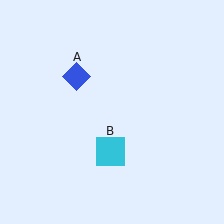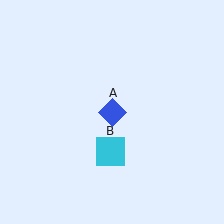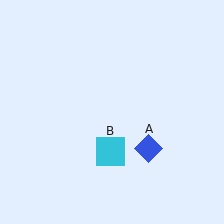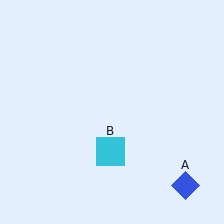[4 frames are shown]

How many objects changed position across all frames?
1 object changed position: blue diamond (object A).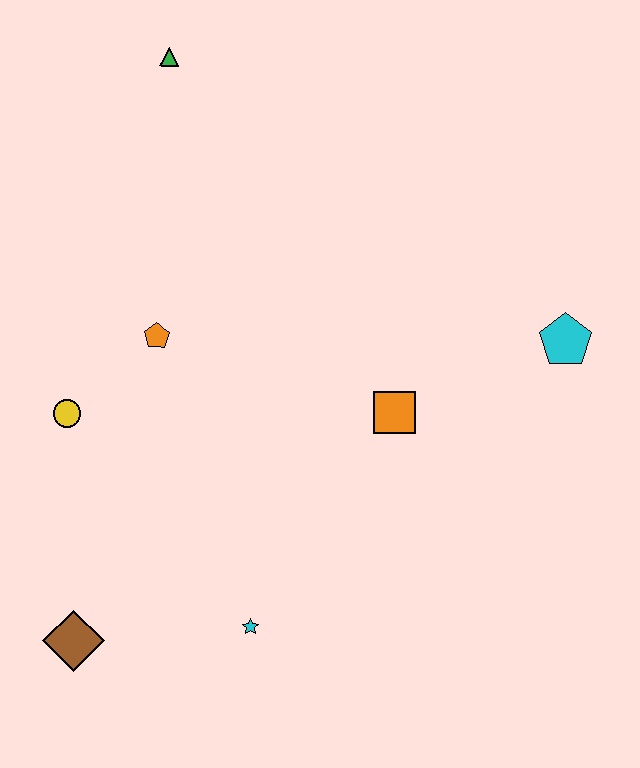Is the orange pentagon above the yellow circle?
Yes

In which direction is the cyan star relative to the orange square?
The cyan star is below the orange square.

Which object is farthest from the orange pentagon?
The cyan pentagon is farthest from the orange pentagon.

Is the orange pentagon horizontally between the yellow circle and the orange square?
Yes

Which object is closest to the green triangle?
The orange pentagon is closest to the green triangle.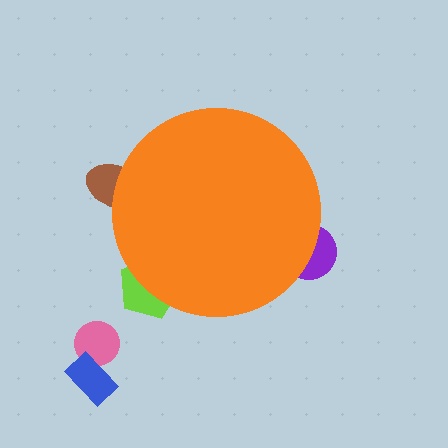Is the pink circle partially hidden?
No, the pink circle is fully visible.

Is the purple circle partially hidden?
Yes, the purple circle is partially hidden behind the orange circle.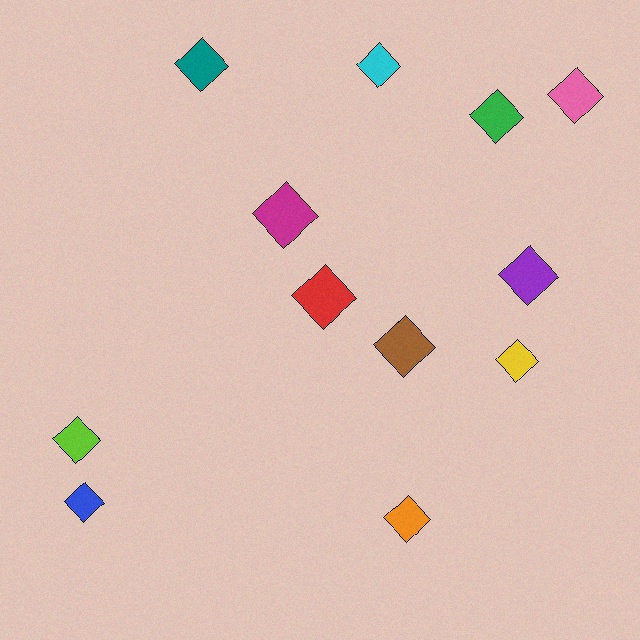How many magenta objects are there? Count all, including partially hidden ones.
There is 1 magenta object.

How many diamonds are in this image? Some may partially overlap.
There are 12 diamonds.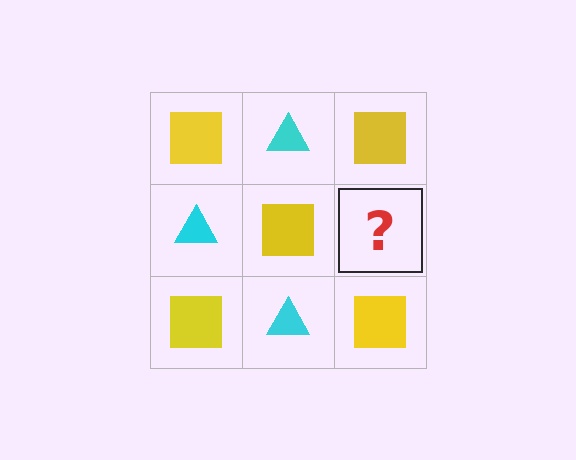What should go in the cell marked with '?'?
The missing cell should contain a cyan triangle.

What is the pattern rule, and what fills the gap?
The rule is that it alternates yellow square and cyan triangle in a checkerboard pattern. The gap should be filled with a cyan triangle.